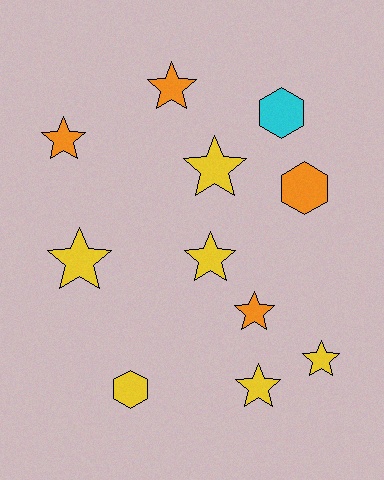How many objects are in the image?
There are 11 objects.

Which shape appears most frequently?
Star, with 8 objects.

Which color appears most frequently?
Yellow, with 6 objects.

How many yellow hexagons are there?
There is 1 yellow hexagon.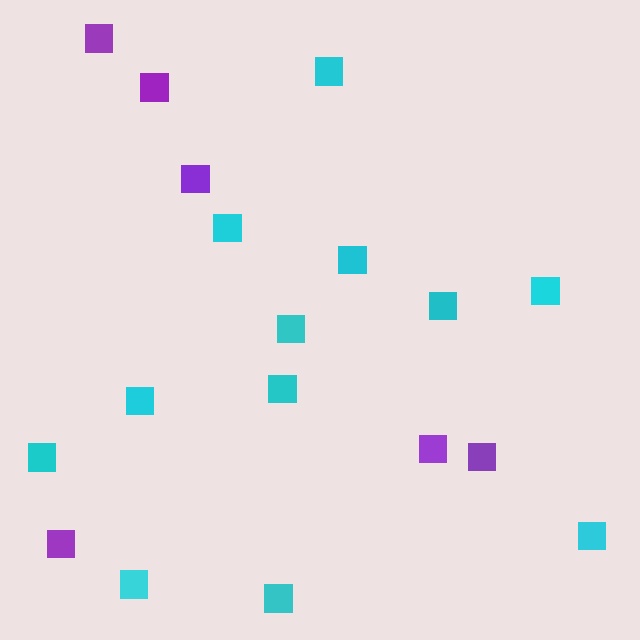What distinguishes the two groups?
There are 2 groups: one group of cyan squares (12) and one group of purple squares (6).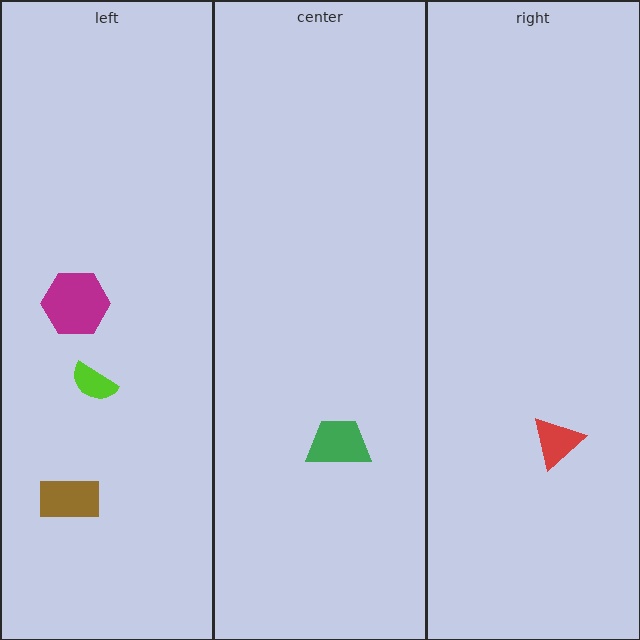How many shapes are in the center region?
1.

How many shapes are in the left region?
3.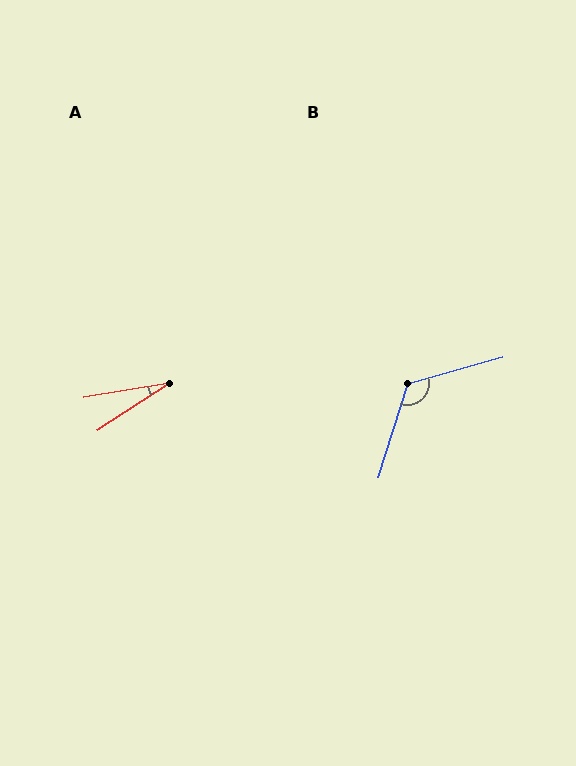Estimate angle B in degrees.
Approximately 123 degrees.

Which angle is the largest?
B, at approximately 123 degrees.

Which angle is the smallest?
A, at approximately 23 degrees.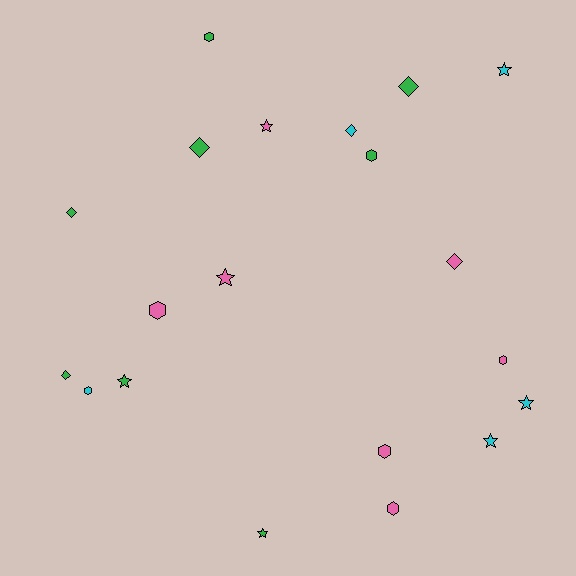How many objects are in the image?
There are 20 objects.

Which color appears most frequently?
Green, with 8 objects.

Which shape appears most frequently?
Hexagon, with 7 objects.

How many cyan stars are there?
There are 3 cyan stars.